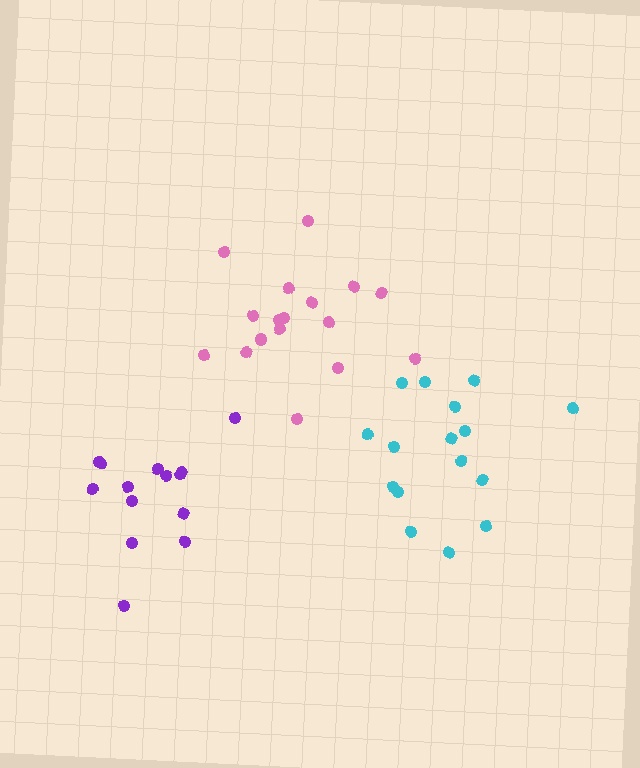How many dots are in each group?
Group 1: 17 dots, Group 2: 14 dots, Group 3: 16 dots (47 total).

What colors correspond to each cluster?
The clusters are colored: pink, purple, cyan.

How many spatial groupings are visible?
There are 3 spatial groupings.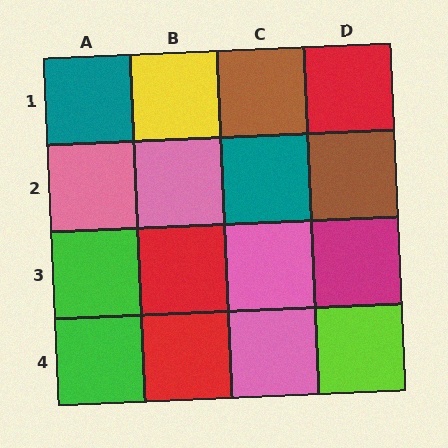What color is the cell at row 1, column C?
Brown.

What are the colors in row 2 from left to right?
Pink, pink, teal, brown.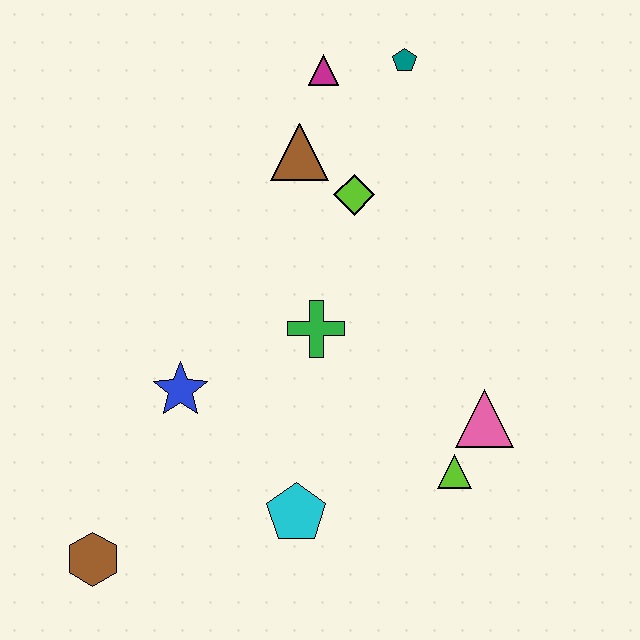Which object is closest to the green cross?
The lime diamond is closest to the green cross.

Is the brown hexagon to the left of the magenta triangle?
Yes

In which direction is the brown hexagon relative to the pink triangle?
The brown hexagon is to the left of the pink triangle.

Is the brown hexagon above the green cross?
No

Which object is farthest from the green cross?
The brown hexagon is farthest from the green cross.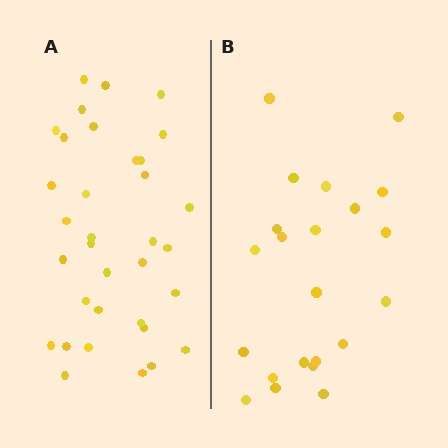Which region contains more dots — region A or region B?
Region A (the left region) has more dots.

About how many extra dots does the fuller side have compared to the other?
Region A has roughly 12 or so more dots than region B.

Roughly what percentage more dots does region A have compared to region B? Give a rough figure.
About 55% more.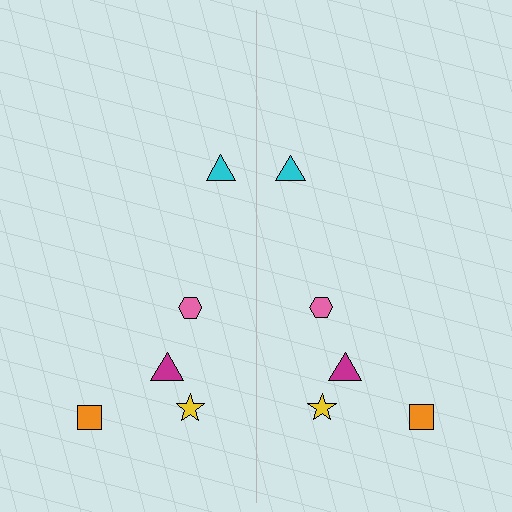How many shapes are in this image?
There are 10 shapes in this image.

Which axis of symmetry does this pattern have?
The pattern has a vertical axis of symmetry running through the center of the image.